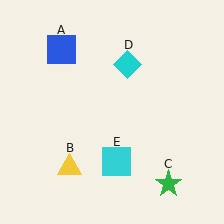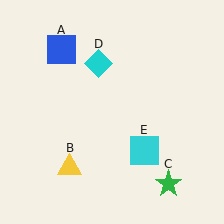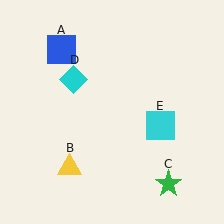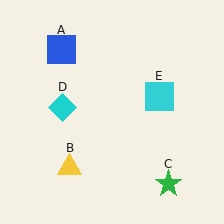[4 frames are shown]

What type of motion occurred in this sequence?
The cyan diamond (object D), cyan square (object E) rotated counterclockwise around the center of the scene.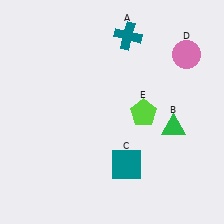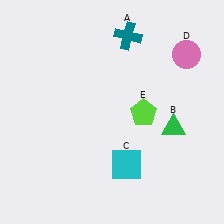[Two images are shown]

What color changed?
The square (C) changed from teal in Image 1 to cyan in Image 2.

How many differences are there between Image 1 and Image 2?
There is 1 difference between the two images.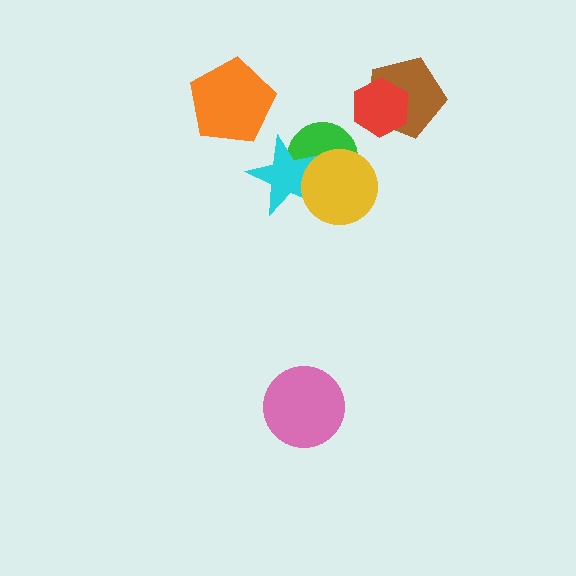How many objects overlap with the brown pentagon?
1 object overlaps with the brown pentagon.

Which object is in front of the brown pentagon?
The red hexagon is in front of the brown pentagon.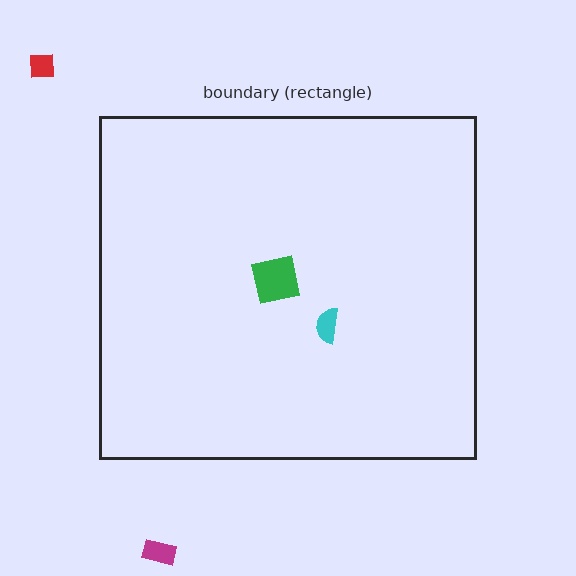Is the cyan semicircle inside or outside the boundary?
Inside.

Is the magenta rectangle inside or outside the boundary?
Outside.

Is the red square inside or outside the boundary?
Outside.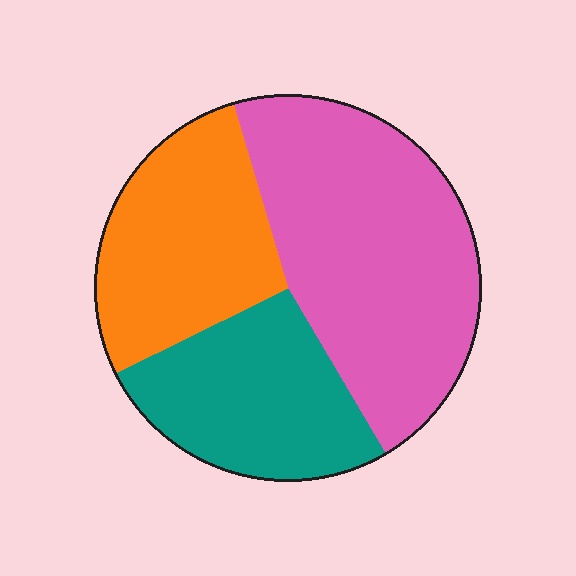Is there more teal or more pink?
Pink.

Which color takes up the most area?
Pink, at roughly 45%.